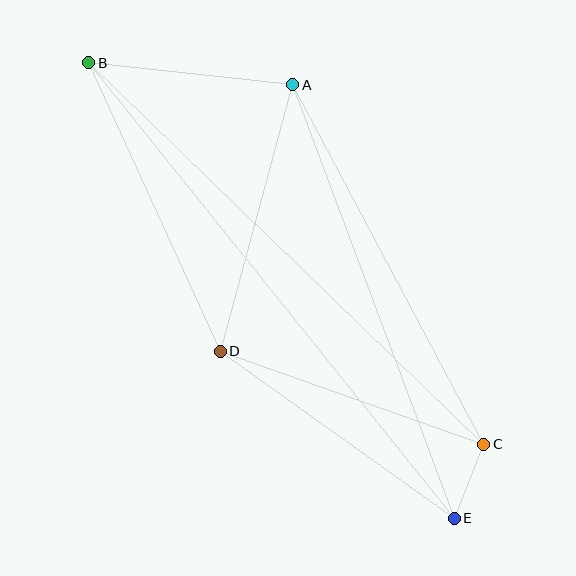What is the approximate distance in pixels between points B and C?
The distance between B and C is approximately 549 pixels.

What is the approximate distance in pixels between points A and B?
The distance between A and B is approximately 205 pixels.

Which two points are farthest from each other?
Points B and E are farthest from each other.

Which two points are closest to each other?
Points C and E are closest to each other.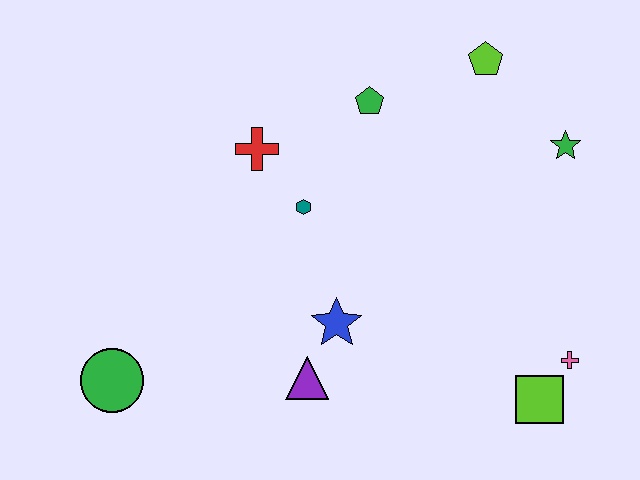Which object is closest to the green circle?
The purple triangle is closest to the green circle.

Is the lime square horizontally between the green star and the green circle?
Yes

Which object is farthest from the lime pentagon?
The green circle is farthest from the lime pentagon.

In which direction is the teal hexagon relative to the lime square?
The teal hexagon is to the left of the lime square.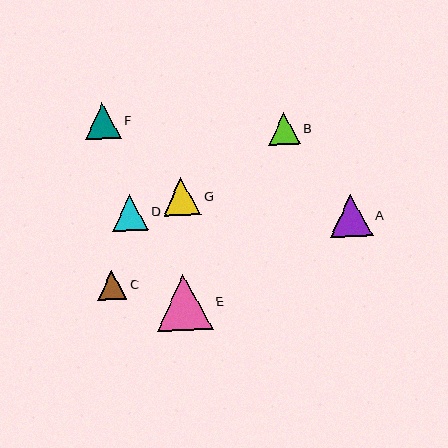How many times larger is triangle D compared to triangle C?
Triangle D is approximately 1.3 times the size of triangle C.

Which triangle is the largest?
Triangle E is the largest with a size of approximately 56 pixels.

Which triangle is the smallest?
Triangle C is the smallest with a size of approximately 29 pixels.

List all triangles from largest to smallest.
From largest to smallest: E, A, G, D, F, B, C.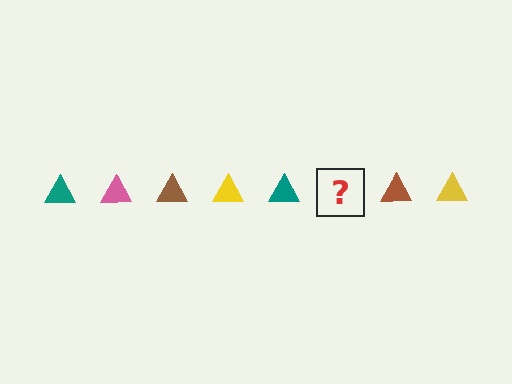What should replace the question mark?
The question mark should be replaced with a pink triangle.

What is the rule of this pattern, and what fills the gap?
The rule is that the pattern cycles through teal, pink, brown, yellow triangles. The gap should be filled with a pink triangle.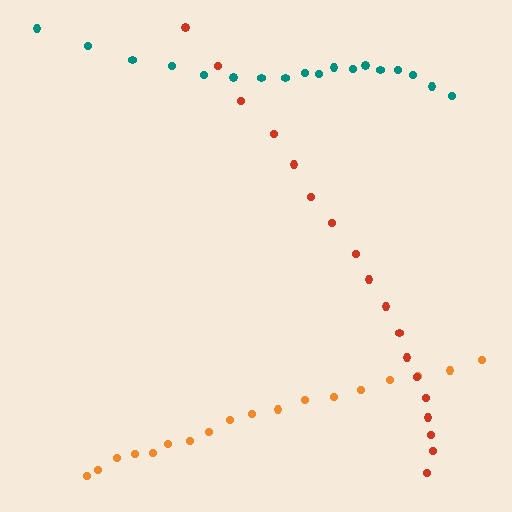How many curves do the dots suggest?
There are 3 distinct paths.